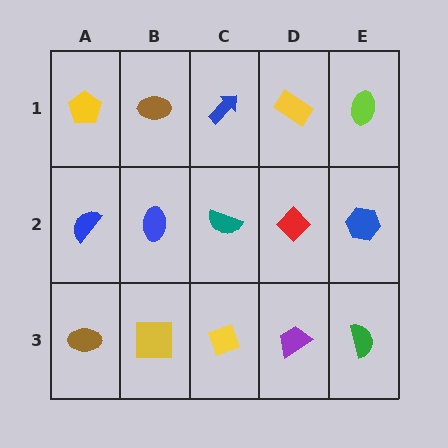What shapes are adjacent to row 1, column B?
A blue ellipse (row 2, column B), a yellow pentagon (row 1, column A), a blue arrow (row 1, column C).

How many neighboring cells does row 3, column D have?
3.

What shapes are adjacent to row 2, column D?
A yellow rectangle (row 1, column D), a purple trapezoid (row 3, column D), a teal semicircle (row 2, column C), a blue hexagon (row 2, column E).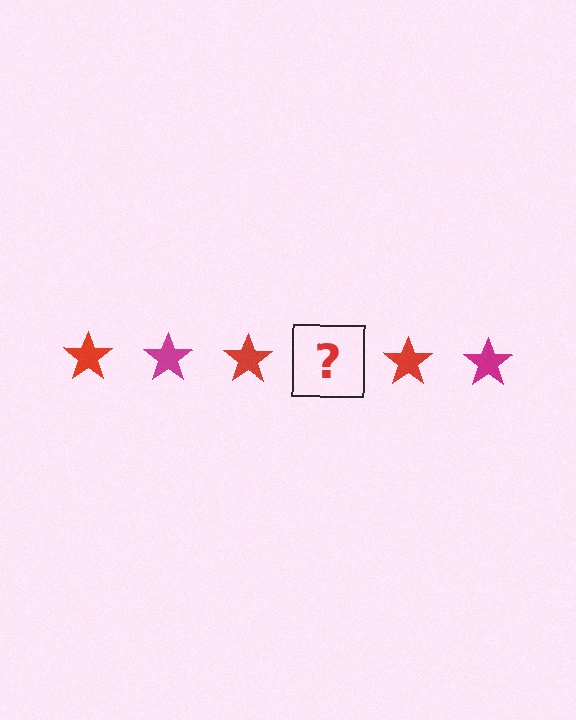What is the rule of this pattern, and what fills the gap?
The rule is that the pattern cycles through red, magenta stars. The gap should be filled with a magenta star.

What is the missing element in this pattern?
The missing element is a magenta star.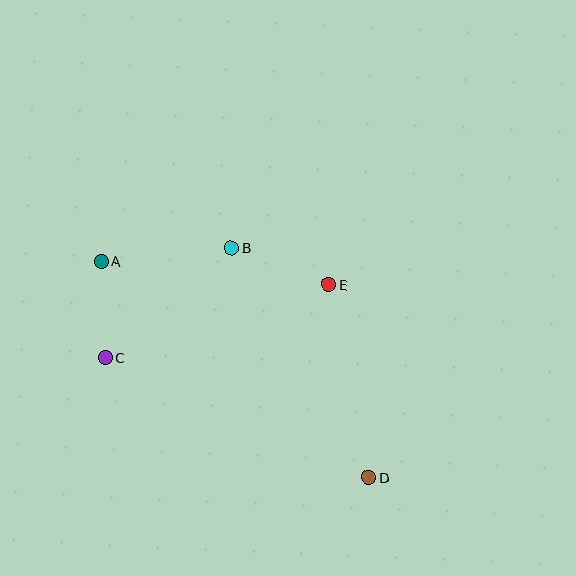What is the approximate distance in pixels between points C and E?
The distance between C and E is approximately 236 pixels.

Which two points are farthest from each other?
Points A and D are farthest from each other.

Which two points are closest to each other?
Points A and C are closest to each other.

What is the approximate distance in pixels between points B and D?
The distance between B and D is approximately 268 pixels.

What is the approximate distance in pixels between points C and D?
The distance between C and D is approximately 290 pixels.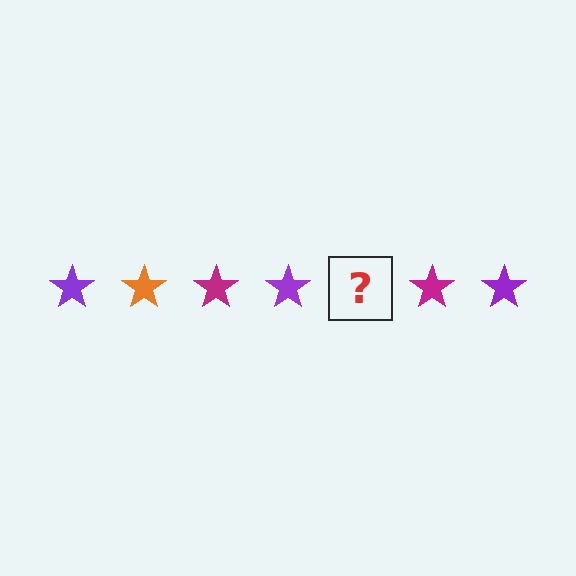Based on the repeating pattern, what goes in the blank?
The blank should be an orange star.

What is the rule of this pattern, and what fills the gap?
The rule is that the pattern cycles through purple, orange, magenta stars. The gap should be filled with an orange star.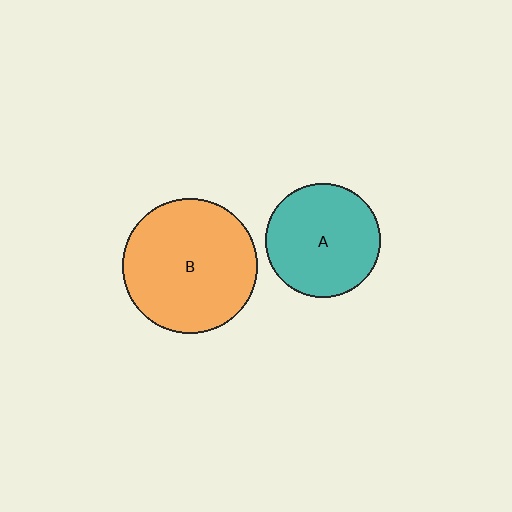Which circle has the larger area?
Circle B (orange).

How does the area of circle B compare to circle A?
Approximately 1.4 times.